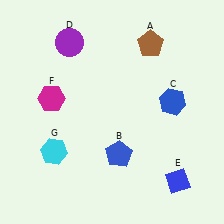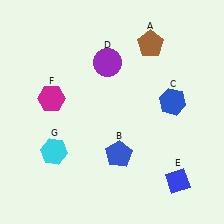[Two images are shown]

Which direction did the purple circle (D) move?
The purple circle (D) moved right.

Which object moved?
The purple circle (D) moved right.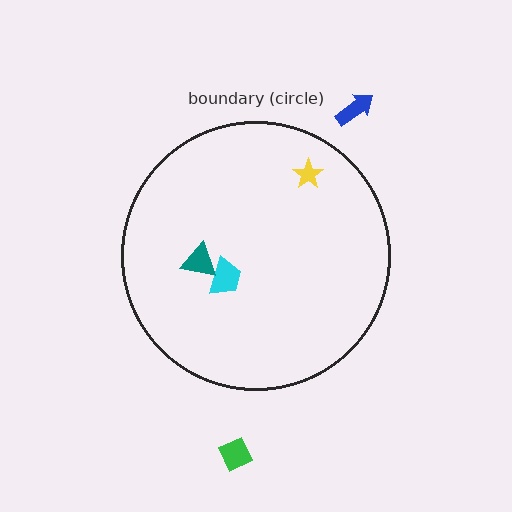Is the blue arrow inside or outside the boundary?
Outside.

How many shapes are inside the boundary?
3 inside, 2 outside.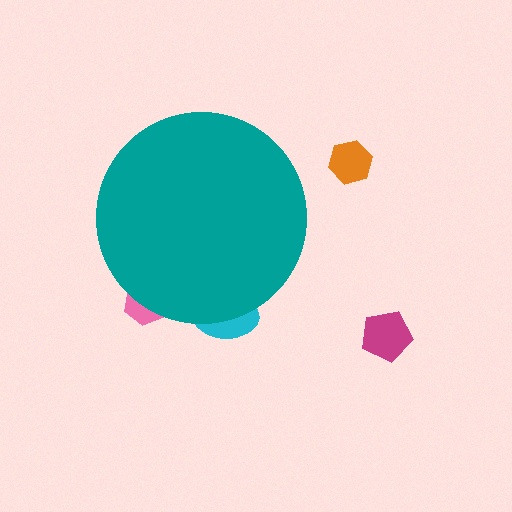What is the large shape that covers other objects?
A teal circle.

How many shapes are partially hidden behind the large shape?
2 shapes are partially hidden.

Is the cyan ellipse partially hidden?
Yes, the cyan ellipse is partially hidden behind the teal circle.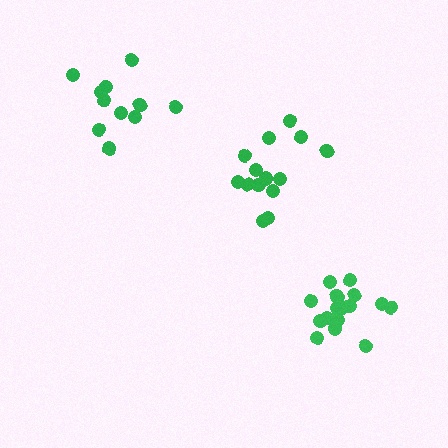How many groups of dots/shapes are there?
There are 3 groups.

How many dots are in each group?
Group 1: 17 dots, Group 2: 14 dots, Group 3: 11 dots (42 total).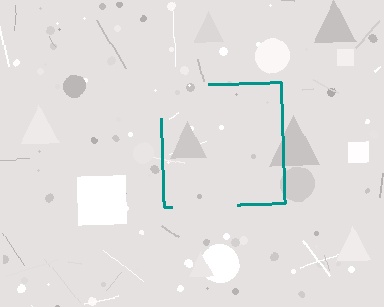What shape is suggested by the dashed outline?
The dashed outline suggests a square.